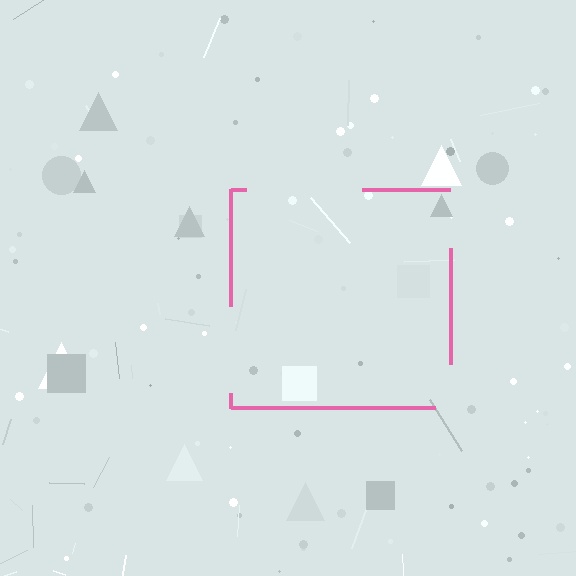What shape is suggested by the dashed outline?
The dashed outline suggests a square.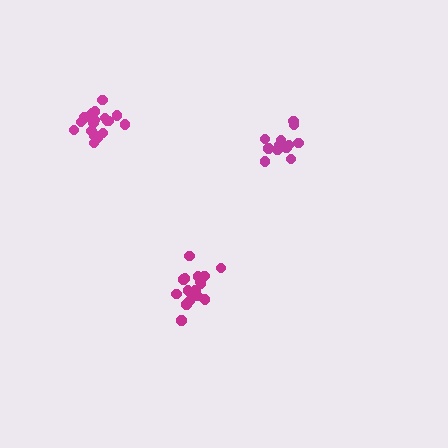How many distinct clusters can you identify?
There are 3 distinct clusters.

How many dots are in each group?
Group 1: 18 dots, Group 2: 13 dots, Group 3: 19 dots (50 total).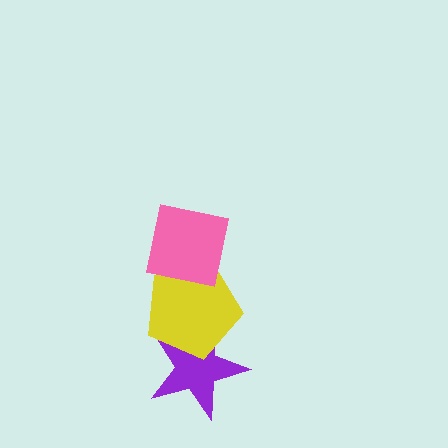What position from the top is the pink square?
The pink square is 1st from the top.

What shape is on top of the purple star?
The yellow pentagon is on top of the purple star.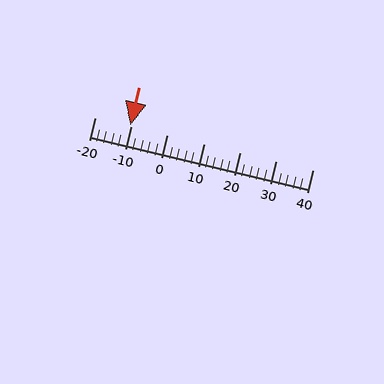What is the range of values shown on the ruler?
The ruler shows values from -20 to 40.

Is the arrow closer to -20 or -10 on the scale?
The arrow is closer to -10.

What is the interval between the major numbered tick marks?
The major tick marks are spaced 10 units apart.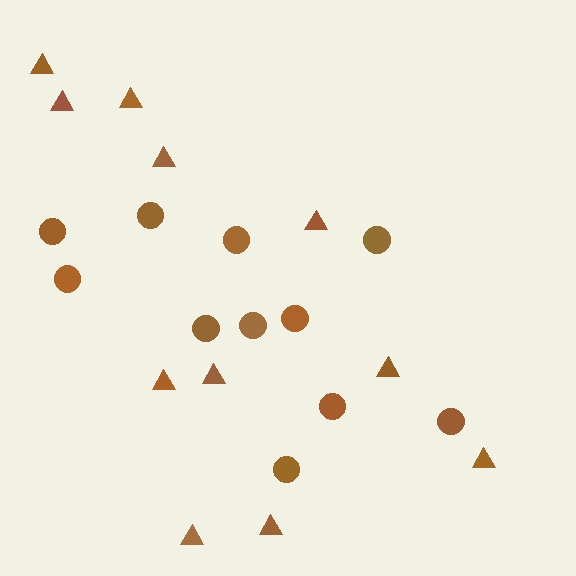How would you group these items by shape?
There are 2 groups: one group of circles (11) and one group of triangles (11).